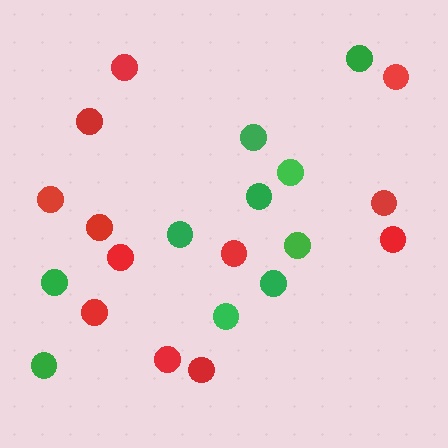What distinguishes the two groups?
There are 2 groups: one group of red circles (12) and one group of green circles (10).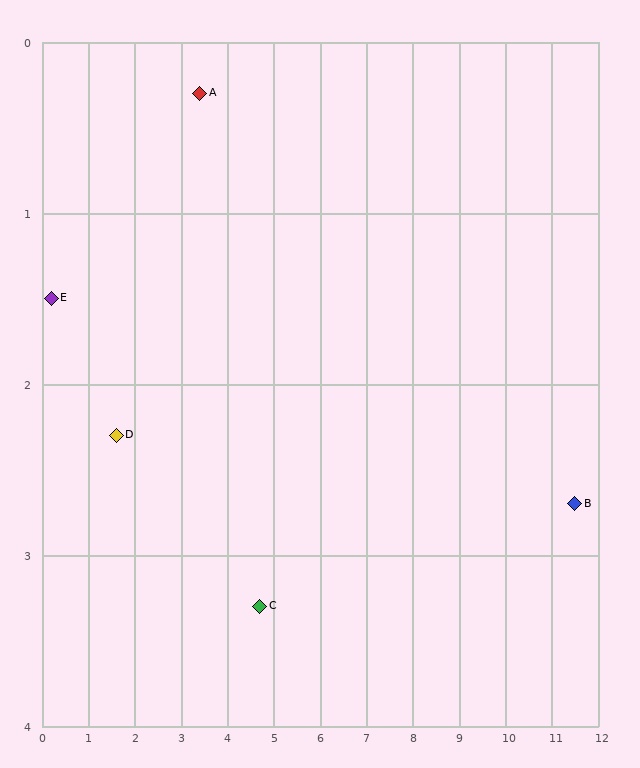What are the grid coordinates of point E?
Point E is at approximately (0.2, 1.5).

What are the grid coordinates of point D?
Point D is at approximately (1.6, 2.3).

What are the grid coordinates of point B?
Point B is at approximately (11.5, 2.7).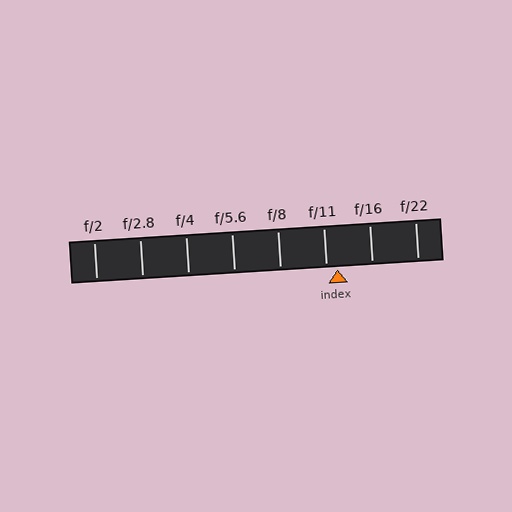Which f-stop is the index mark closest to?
The index mark is closest to f/11.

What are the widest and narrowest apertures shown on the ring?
The widest aperture shown is f/2 and the narrowest is f/22.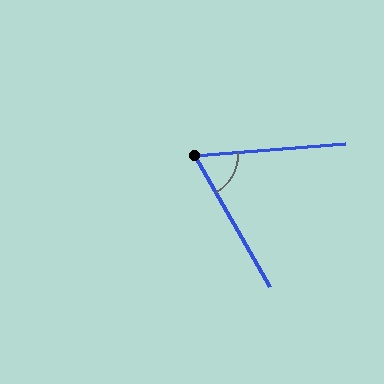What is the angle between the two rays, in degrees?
Approximately 65 degrees.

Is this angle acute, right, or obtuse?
It is acute.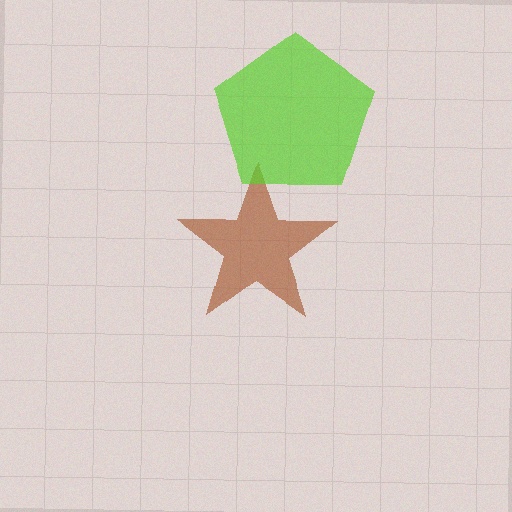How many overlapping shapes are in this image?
There are 2 overlapping shapes in the image.